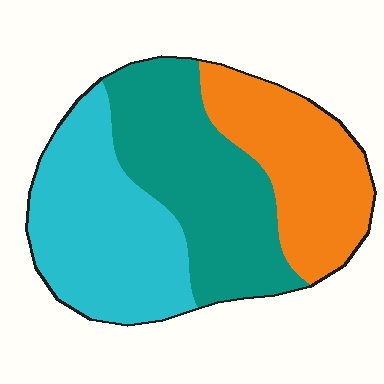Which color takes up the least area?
Orange, at roughly 30%.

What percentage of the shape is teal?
Teal covers around 35% of the shape.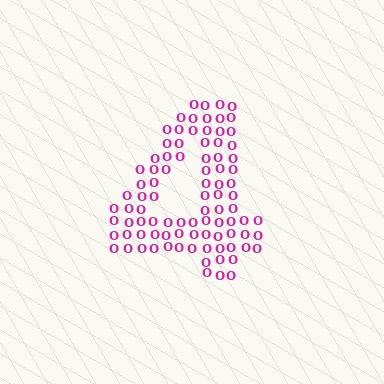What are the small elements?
The small elements are letter O's.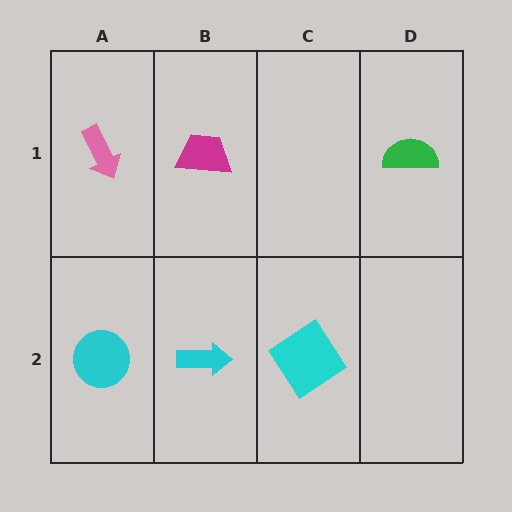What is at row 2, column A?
A cyan circle.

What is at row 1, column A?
A pink arrow.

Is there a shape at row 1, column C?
No, that cell is empty.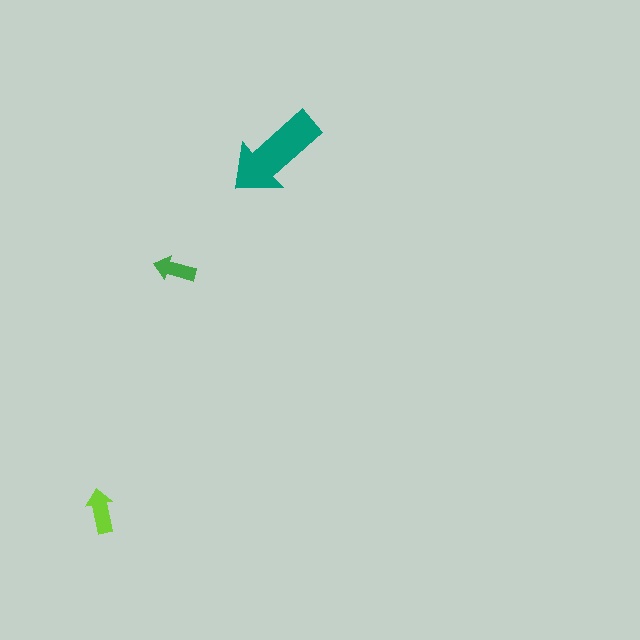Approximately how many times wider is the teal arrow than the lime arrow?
About 2 times wider.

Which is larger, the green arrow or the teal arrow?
The teal one.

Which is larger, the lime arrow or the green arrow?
The lime one.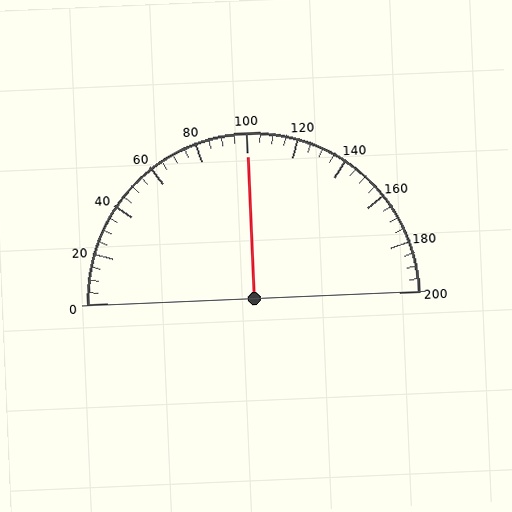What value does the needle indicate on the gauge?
The needle indicates approximately 100.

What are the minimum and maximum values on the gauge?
The gauge ranges from 0 to 200.